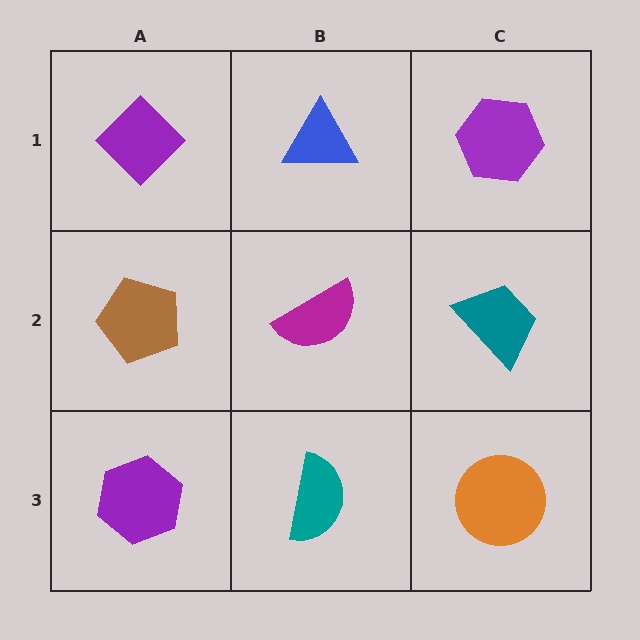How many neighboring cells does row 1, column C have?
2.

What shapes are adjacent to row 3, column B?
A magenta semicircle (row 2, column B), a purple hexagon (row 3, column A), an orange circle (row 3, column C).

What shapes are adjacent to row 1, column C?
A teal trapezoid (row 2, column C), a blue triangle (row 1, column B).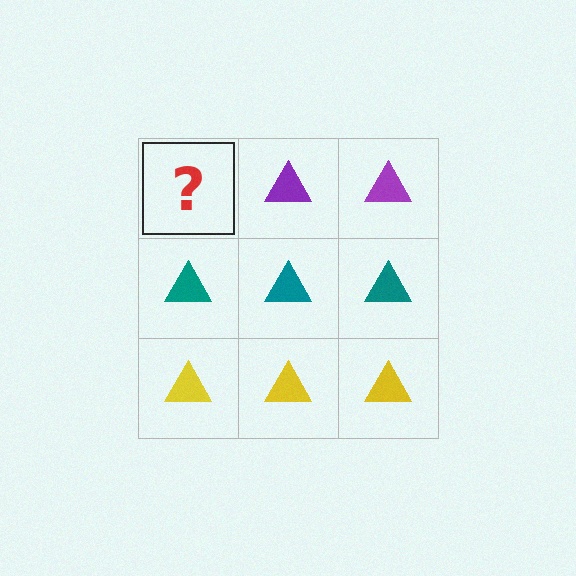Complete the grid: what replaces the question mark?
The question mark should be replaced with a purple triangle.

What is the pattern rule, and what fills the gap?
The rule is that each row has a consistent color. The gap should be filled with a purple triangle.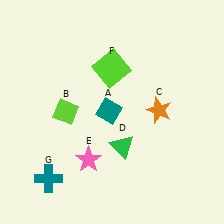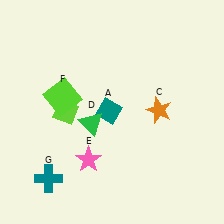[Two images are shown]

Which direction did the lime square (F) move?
The lime square (F) moved left.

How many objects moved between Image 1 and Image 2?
2 objects moved between the two images.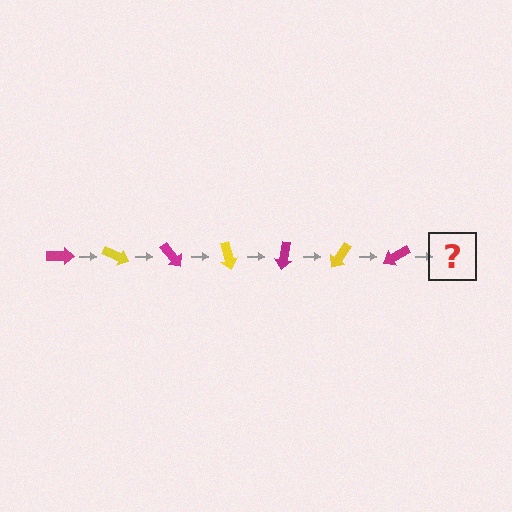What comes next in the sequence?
The next element should be a yellow arrow, rotated 175 degrees from the start.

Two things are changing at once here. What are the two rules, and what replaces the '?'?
The two rules are that it rotates 25 degrees each step and the color cycles through magenta and yellow. The '?' should be a yellow arrow, rotated 175 degrees from the start.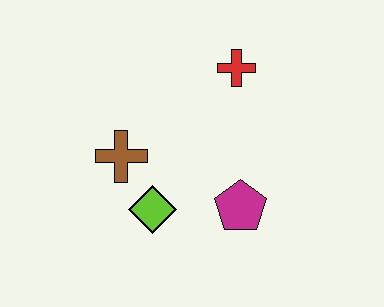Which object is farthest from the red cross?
The lime diamond is farthest from the red cross.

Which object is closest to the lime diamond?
The brown cross is closest to the lime diamond.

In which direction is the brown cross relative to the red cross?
The brown cross is to the left of the red cross.